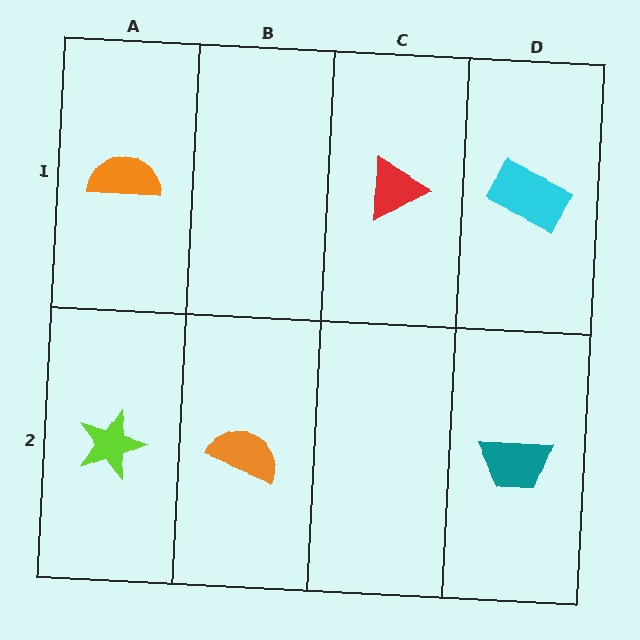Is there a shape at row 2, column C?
No, that cell is empty.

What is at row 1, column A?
An orange semicircle.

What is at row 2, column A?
A lime star.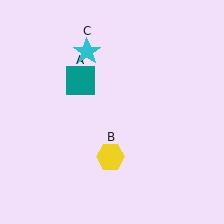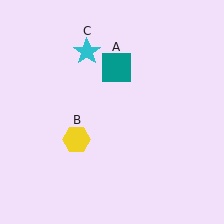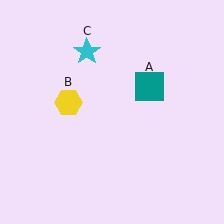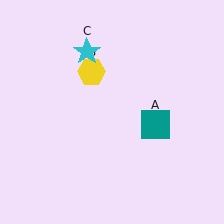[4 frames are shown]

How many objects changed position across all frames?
2 objects changed position: teal square (object A), yellow hexagon (object B).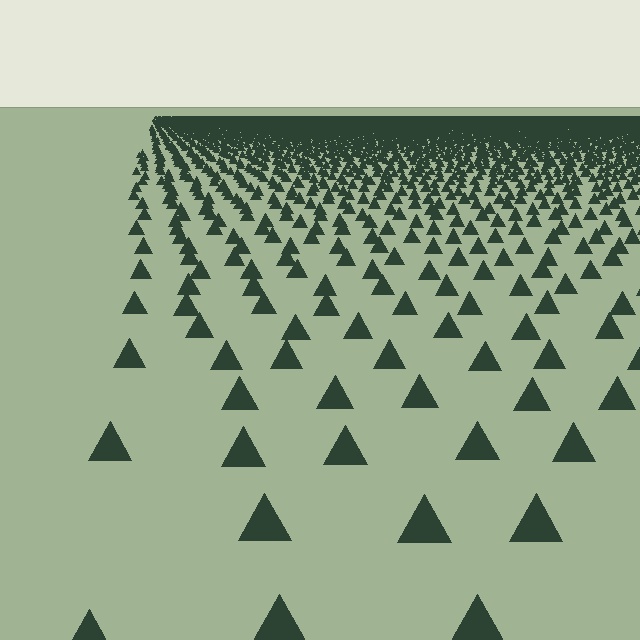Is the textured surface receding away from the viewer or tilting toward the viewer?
The surface is receding away from the viewer. Texture elements get smaller and denser toward the top.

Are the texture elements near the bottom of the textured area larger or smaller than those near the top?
Larger. Near the bottom, elements are closer to the viewer and appear at a bigger on-screen size.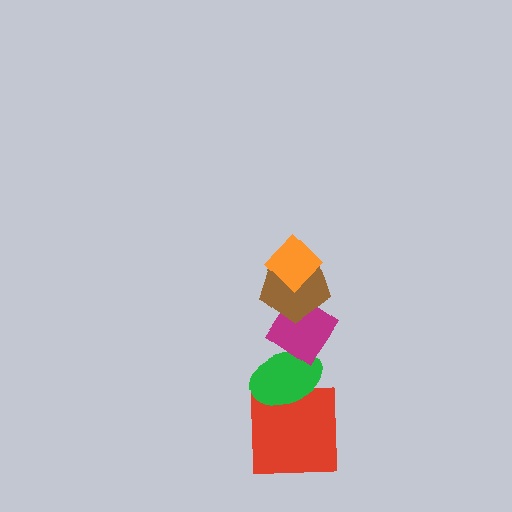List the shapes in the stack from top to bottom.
From top to bottom: the orange diamond, the brown pentagon, the magenta diamond, the green ellipse, the red square.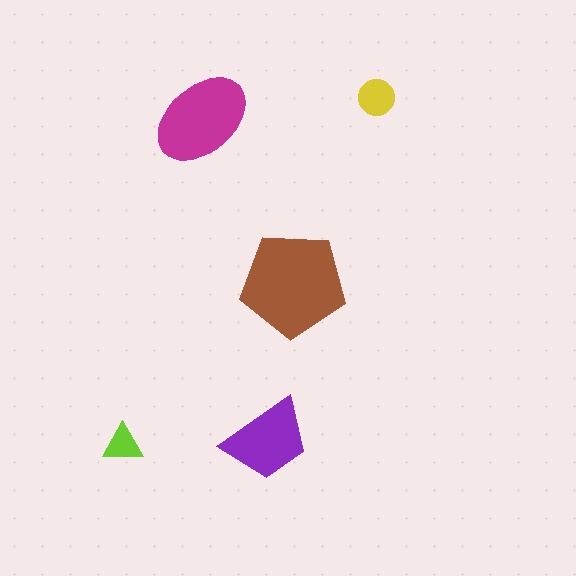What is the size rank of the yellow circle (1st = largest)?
4th.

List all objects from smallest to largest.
The lime triangle, the yellow circle, the purple trapezoid, the magenta ellipse, the brown pentagon.